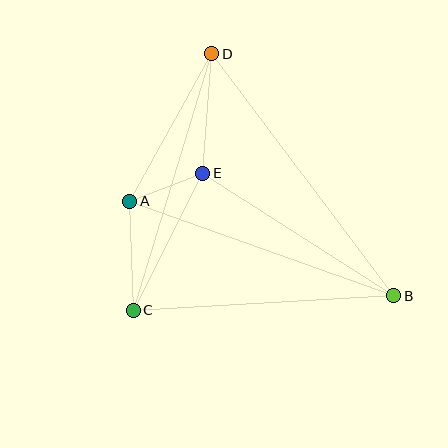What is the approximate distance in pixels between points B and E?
The distance between B and E is approximately 227 pixels.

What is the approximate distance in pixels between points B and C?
The distance between B and C is approximately 261 pixels.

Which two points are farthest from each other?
Points B and D are farthest from each other.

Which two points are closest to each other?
Points A and E are closest to each other.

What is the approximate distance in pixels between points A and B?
The distance between A and B is approximately 281 pixels.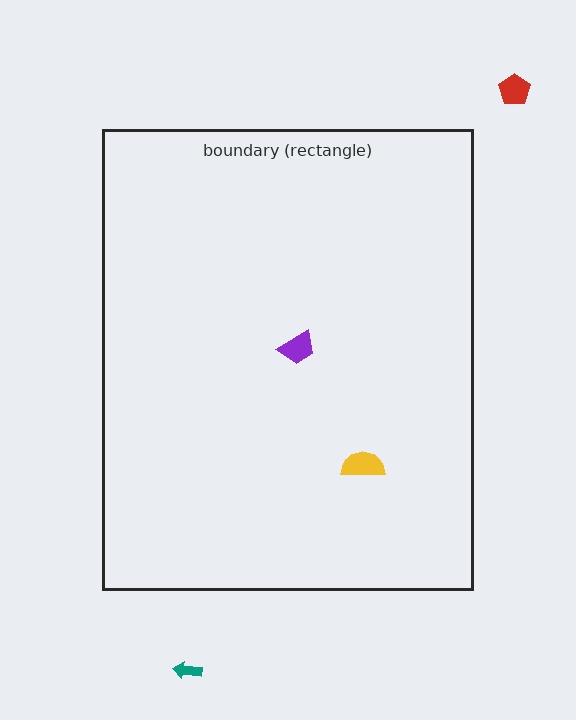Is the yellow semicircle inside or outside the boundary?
Inside.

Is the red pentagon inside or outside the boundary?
Outside.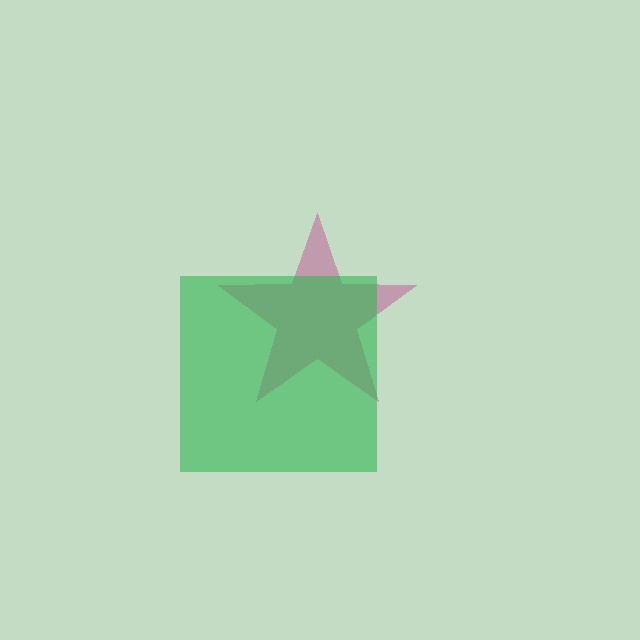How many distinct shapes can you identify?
There are 2 distinct shapes: a magenta star, a green square.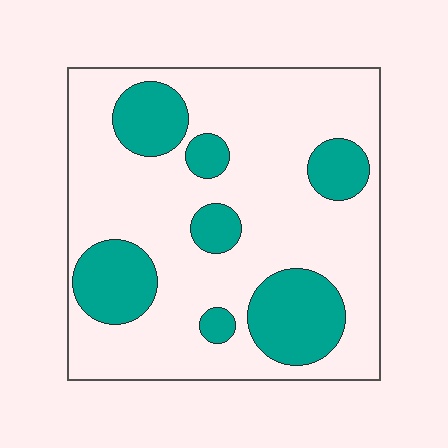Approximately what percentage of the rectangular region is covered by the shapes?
Approximately 25%.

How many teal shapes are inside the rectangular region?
7.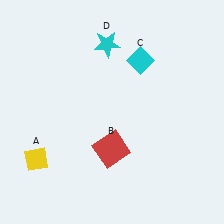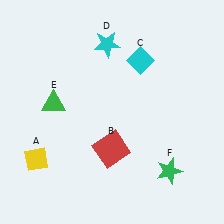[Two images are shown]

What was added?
A green triangle (E), a green star (F) were added in Image 2.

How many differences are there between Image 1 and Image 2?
There are 2 differences between the two images.